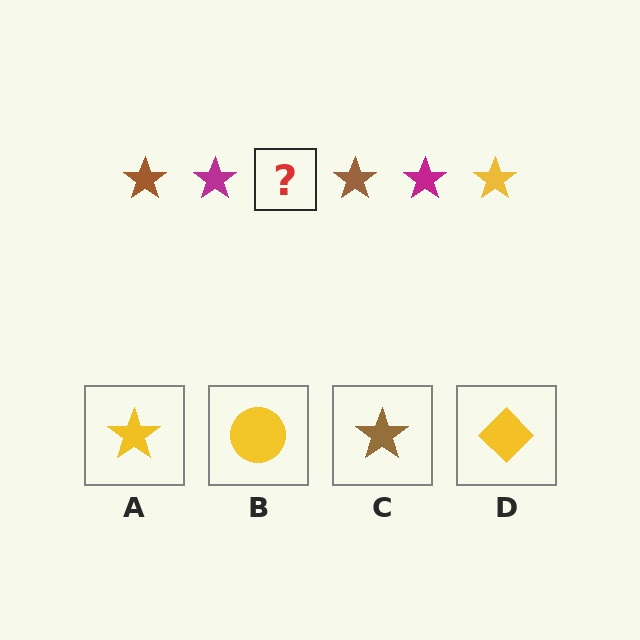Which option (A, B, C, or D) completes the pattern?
A.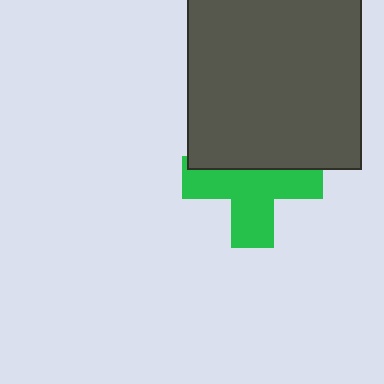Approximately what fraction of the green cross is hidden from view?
Roughly 38% of the green cross is hidden behind the dark gray square.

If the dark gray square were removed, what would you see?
You would see the complete green cross.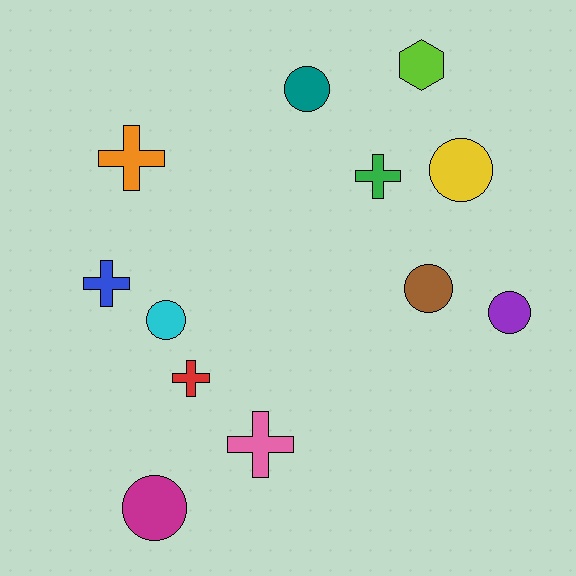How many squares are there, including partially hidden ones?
There are no squares.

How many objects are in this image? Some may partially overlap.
There are 12 objects.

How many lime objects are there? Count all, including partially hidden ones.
There is 1 lime object.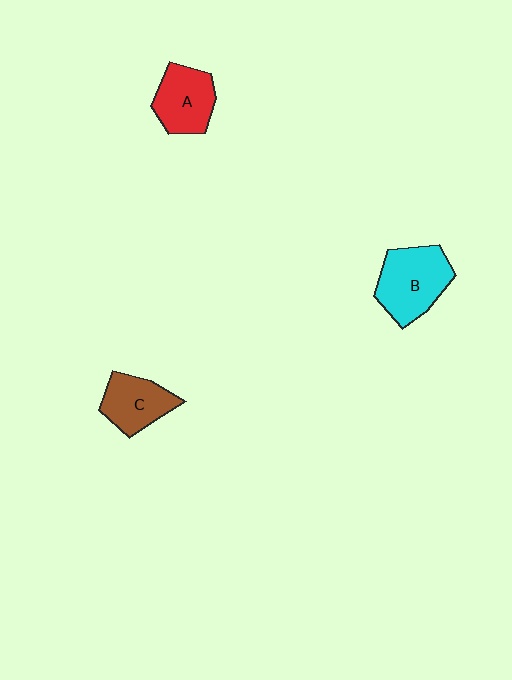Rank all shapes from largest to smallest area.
From largest to smallest: B (cyan), A (red), C (brown).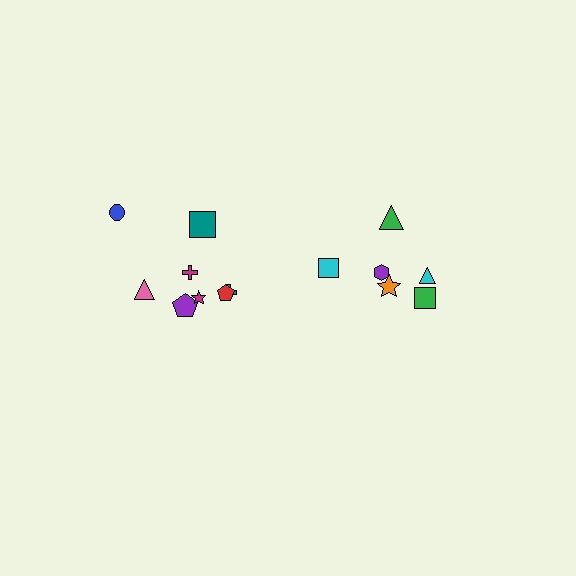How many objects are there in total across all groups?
There are 14 objects.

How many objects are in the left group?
There are 8 objects.